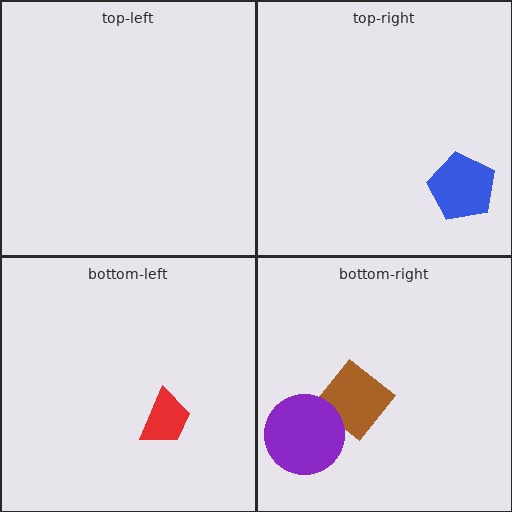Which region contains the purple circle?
The bottom-right region.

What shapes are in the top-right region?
The blue pentagon.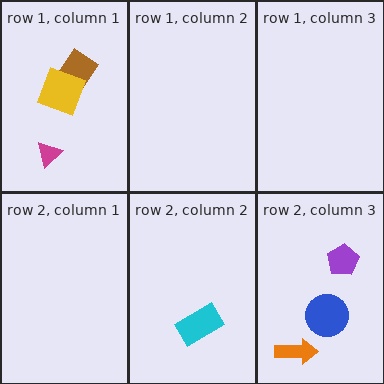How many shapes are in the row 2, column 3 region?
3.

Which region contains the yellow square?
The row 1, column 1 region.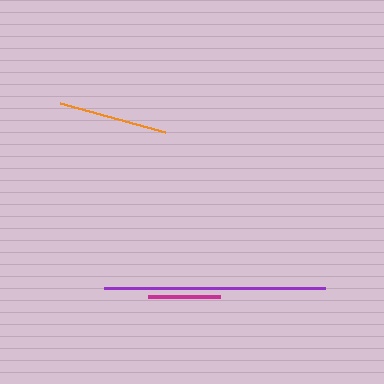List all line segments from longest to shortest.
From longest to shortest: purple, orange, magenta.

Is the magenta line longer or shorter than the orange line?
The orange line is longer than the magenta line.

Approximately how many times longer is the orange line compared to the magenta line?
The orange line is approximately 1.5 times the length of the magenta line.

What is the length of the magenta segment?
The magenta segment is approximately 72 pixels long.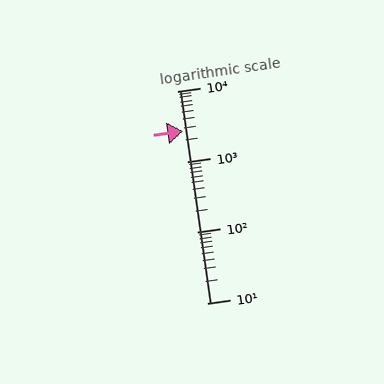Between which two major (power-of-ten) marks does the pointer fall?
The pointer is between 1000 and 10000.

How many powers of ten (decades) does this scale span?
The scale spans 3 decades, from 10 to 10000.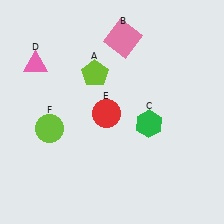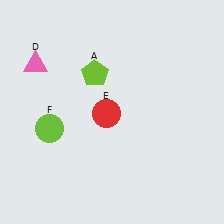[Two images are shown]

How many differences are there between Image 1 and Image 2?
There are 2 differences between the two images.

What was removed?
The pink square (B), the green hexagon (C) were removed in Image 2.